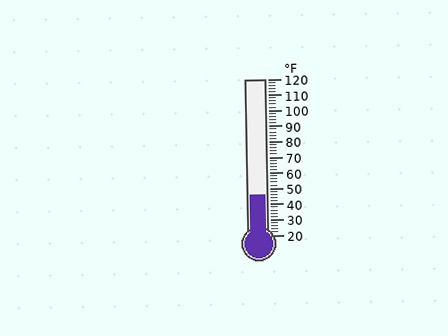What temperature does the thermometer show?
The thermometer shows approximately 46°F.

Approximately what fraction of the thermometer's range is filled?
The thermometer is filled to approximately 25% of its range.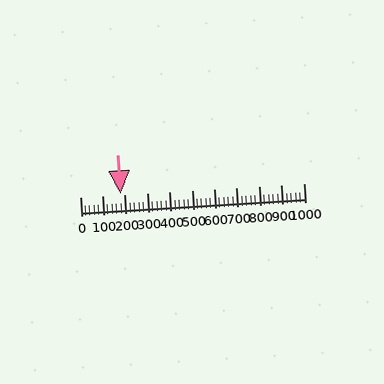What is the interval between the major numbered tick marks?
The major tick marks are spaced 100 units apart.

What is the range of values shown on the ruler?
The ruler shows values from 0 to 1000.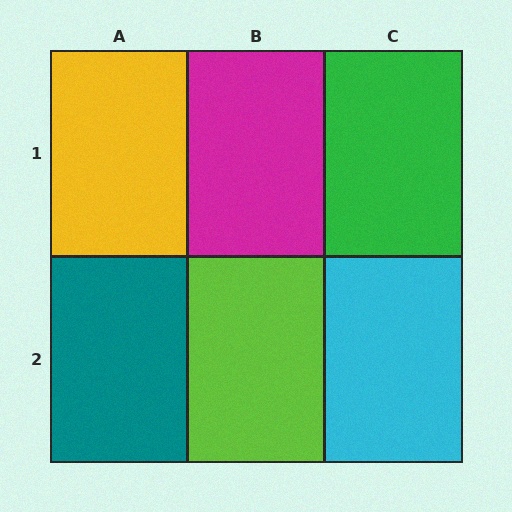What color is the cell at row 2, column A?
Teal.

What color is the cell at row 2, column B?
Lime.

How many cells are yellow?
1 cell is yellow.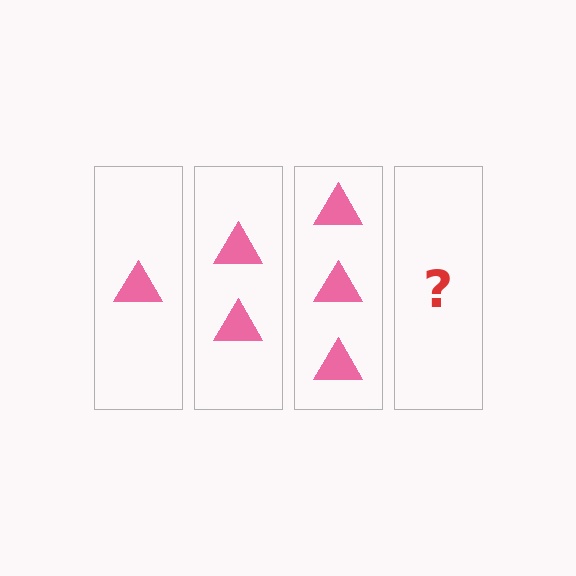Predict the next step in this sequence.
The next step is 4 triangles.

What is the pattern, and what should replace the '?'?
The pattern is that each step adds one more triangle. The '?' should be 4 triangles.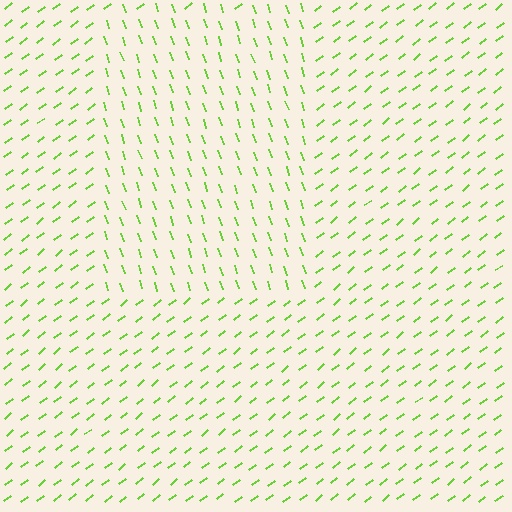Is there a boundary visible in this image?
Yes, there is a texture boundary formed by a change in line orientation.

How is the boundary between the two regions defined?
The boundary is defined purely by a change in line orientation (approximately 70 degrees difference). All lines are the same color and thickness.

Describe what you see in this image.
The image is filled with small lime line segments. A rectangle region in the image has lines oriented differently from the surrounding lines, creating a visible texture boundary.